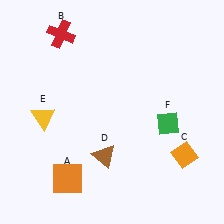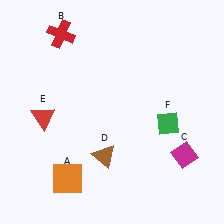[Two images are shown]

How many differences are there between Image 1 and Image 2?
There are 2 differences between the two images.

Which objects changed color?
C changed from orange to magenta. E changed from yellow to red.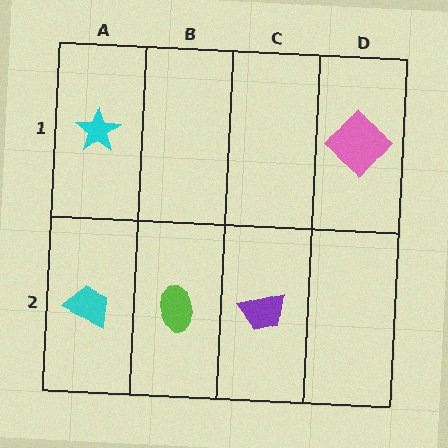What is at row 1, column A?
A cyan star.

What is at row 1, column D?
A pink diamond.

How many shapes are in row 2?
3 shapes.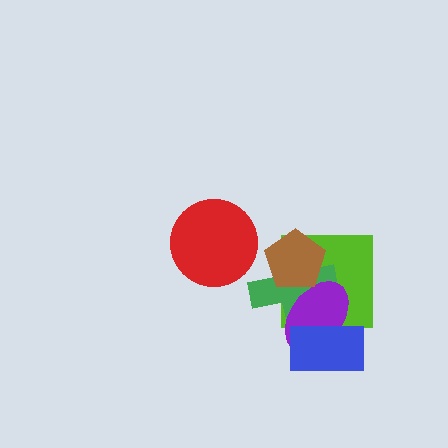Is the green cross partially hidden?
Yes, it is partially covered by another shape.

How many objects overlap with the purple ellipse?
4 objects overlap with the purple ellipse.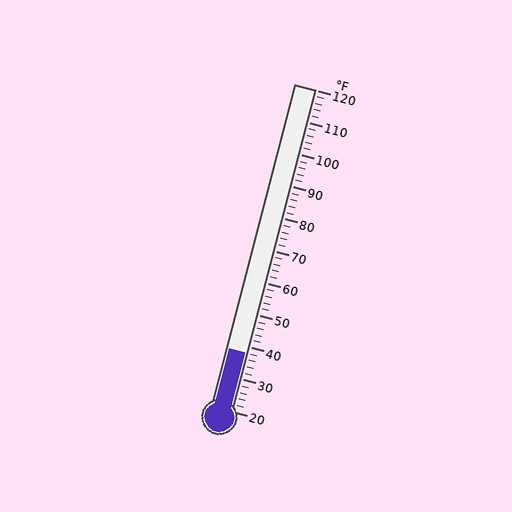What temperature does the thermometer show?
The thermometer shows approximately 38°F.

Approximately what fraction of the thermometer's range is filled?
The thermometer is filled to approximately 20% of its range.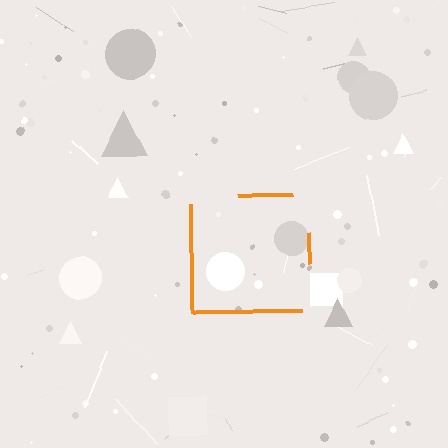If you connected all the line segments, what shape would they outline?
They would outline a square.